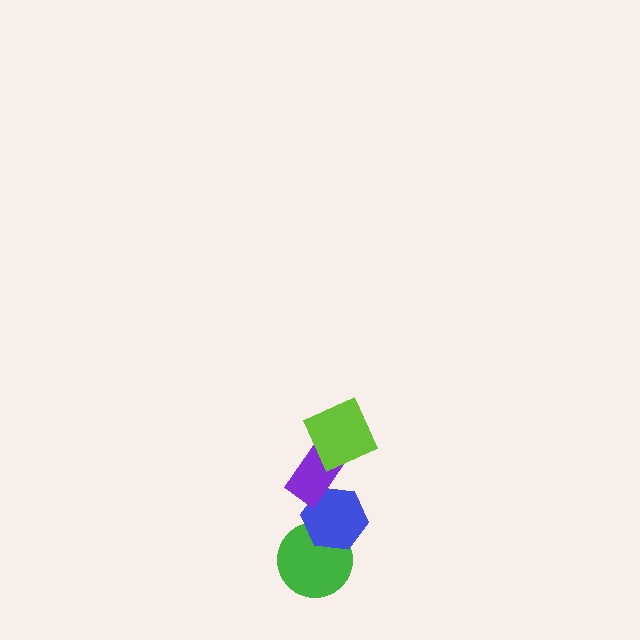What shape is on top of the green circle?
The blue hexagon is on top of the green circle.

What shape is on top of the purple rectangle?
The lime square is on top of the purple rectangle.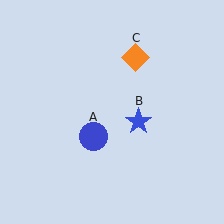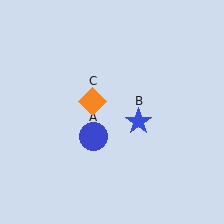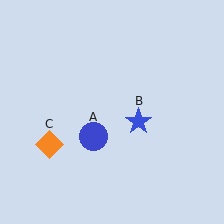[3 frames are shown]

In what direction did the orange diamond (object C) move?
The orange diamond (object C) moved down and to the left.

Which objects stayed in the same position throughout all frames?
Blue circle (object A) and blue star (object B) remained stationary.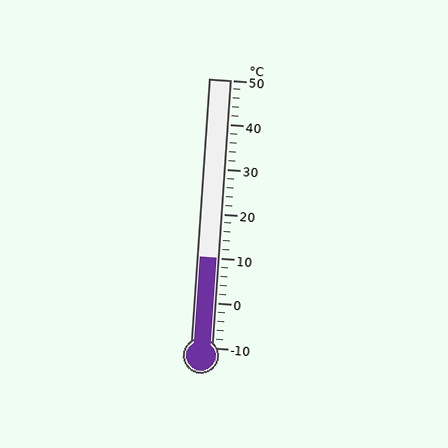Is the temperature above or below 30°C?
The temperature is below 30°C.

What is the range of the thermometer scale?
The thermometer scale ranges from -10°C to 50°C.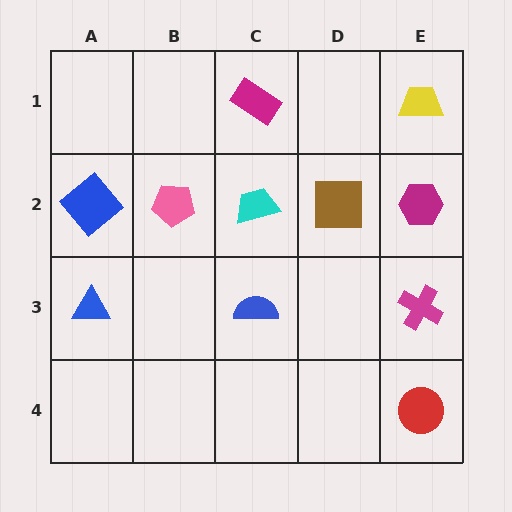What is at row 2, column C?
A cyan trapezoid.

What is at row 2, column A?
A blue diamond.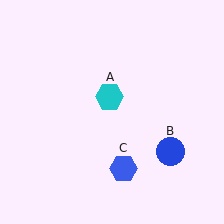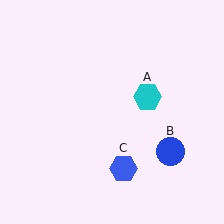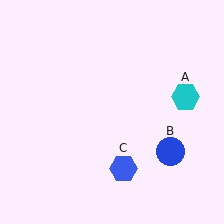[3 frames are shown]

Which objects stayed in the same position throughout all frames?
Blue circle (object B) and blue hexagon (object C) remained stationary.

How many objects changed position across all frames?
1 object changed position: cyan hexagon (object A).